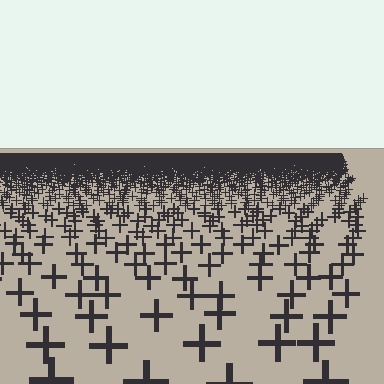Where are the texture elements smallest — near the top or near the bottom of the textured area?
Near the top.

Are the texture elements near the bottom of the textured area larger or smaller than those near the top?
Larger. Near the bottom, elements are closer to the viewer and appear at a bigger on-screen size.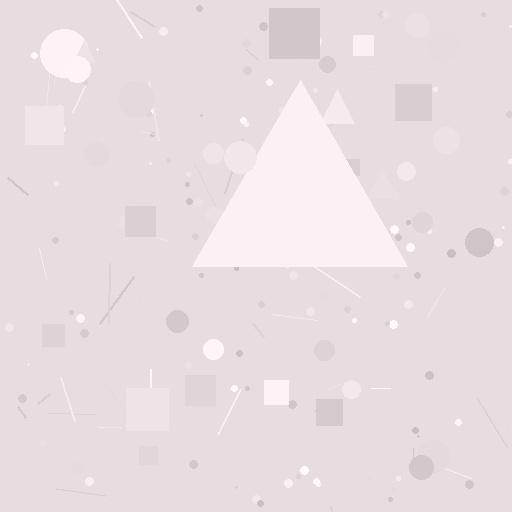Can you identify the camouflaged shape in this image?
The camouflaged shape is a triangle.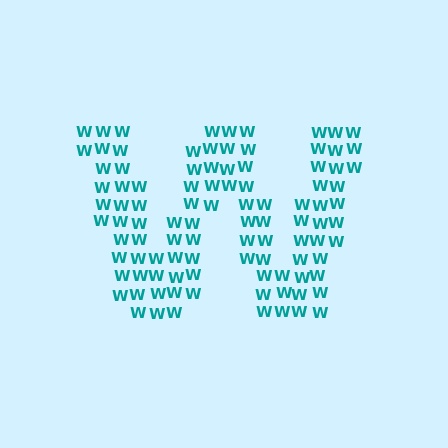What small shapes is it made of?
It is made of small letter W's.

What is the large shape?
The large shape is the letter W.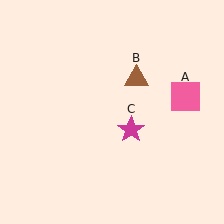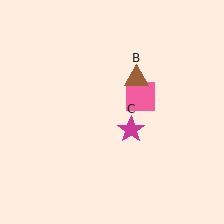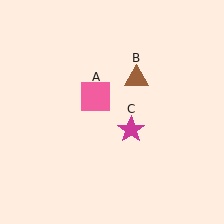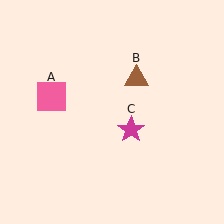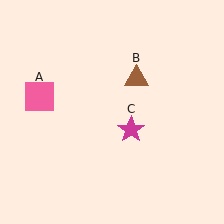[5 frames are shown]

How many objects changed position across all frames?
1 object changed position: pink square (object A).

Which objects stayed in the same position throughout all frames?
Brown triangle (object B) and magenta star (object C) remained stationary.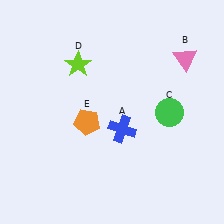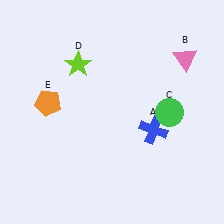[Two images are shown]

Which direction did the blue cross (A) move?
The blue cross (A) moved right.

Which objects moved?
The objects that moved are: the blue cross (A), the orange pentagon (E).